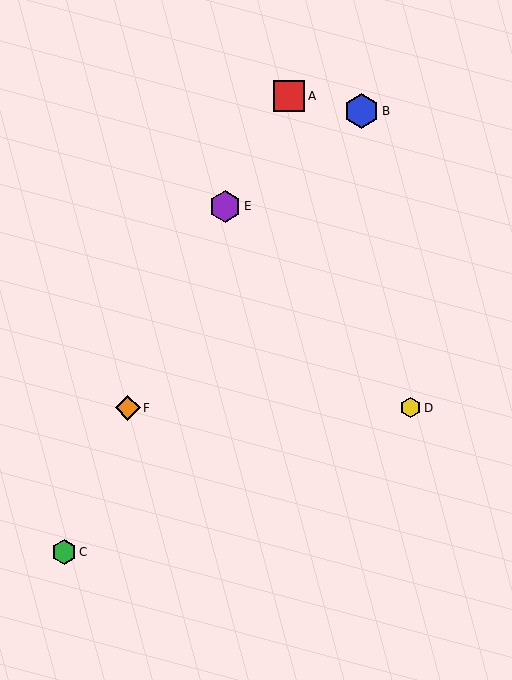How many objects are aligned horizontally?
2 objects (D, F) are aligned horizontally.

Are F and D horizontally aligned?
Yes, both are at y≈408.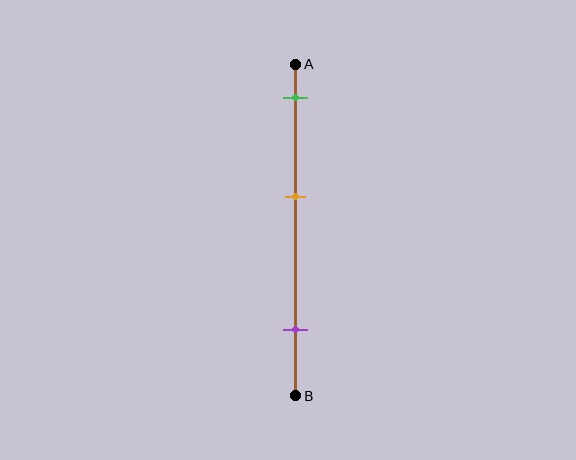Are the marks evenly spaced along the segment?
Yes, the marks are approximately evenly spaced.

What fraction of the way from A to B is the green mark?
The green mark is approximately 10% (0.1) of the way from A to B.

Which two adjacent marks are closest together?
The green and orange marks are the closest adjacent pair.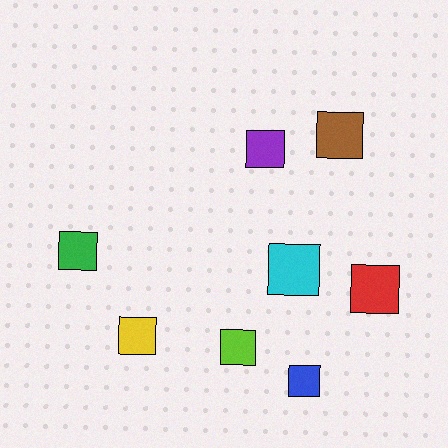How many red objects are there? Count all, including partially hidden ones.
There is 1 red object.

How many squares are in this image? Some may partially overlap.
There are 8 squares.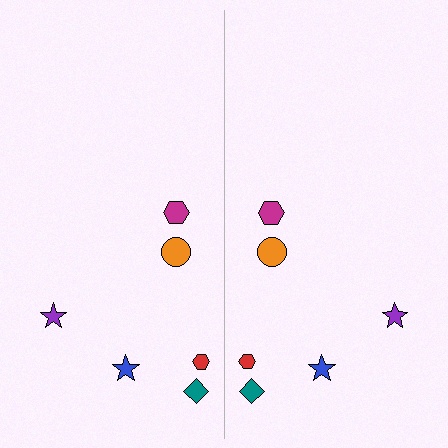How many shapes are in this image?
There are 12 shapes in this image.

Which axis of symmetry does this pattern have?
The pattern has a vertical axis of symmetry running through the center of the image.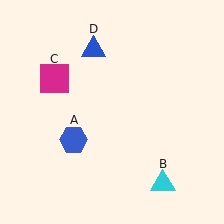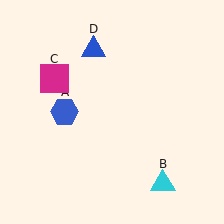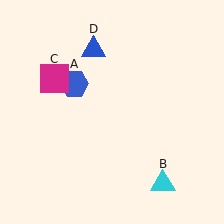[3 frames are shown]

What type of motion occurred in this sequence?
The blue hexagon (object A) rotated clockwise around the center of the scene.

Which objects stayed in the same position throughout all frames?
Cyan triangle (object B) and magenta square (object C) and blue triangle (object D) remained stationary.